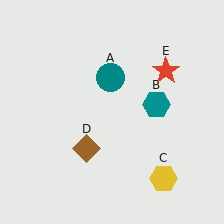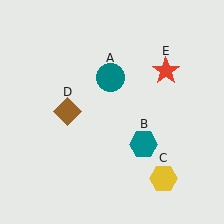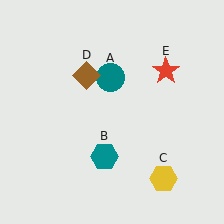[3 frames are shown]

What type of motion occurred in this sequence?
The teal hexagon (object B), brown diamond (object D) rotated clockwise around the center of the scene.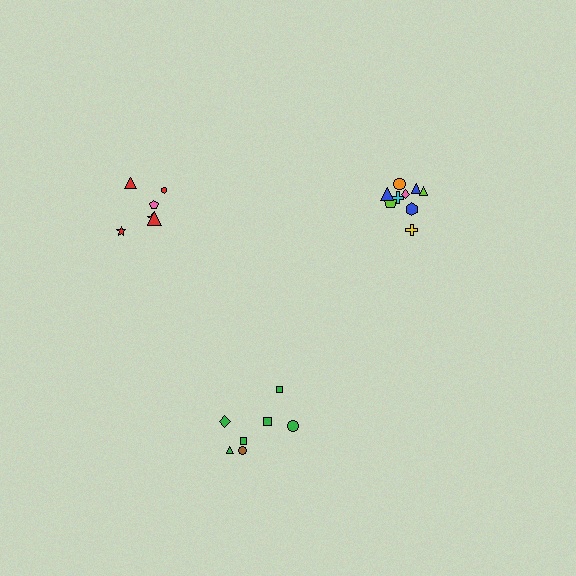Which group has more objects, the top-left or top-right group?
The top-right group.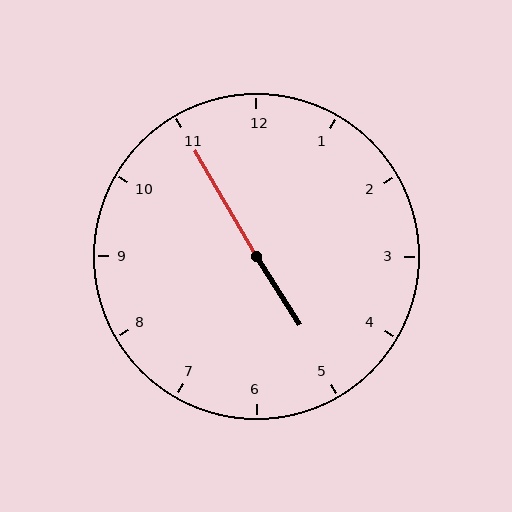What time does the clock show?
4:55.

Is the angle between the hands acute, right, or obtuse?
It is obtuse.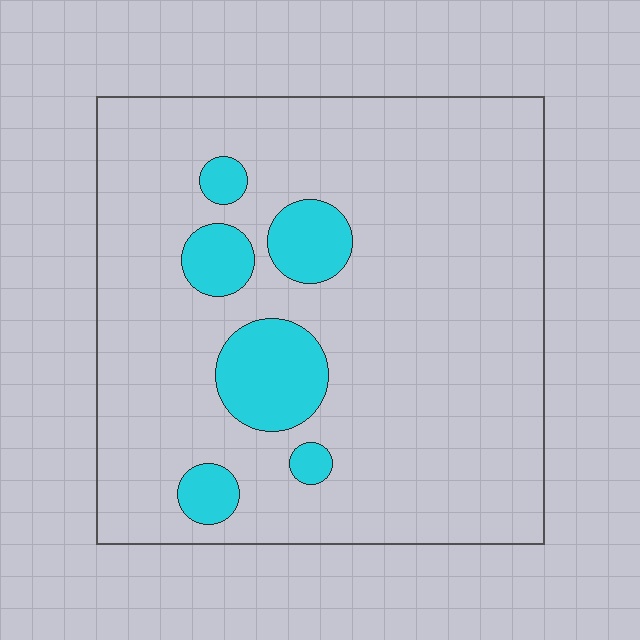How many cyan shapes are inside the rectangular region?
6.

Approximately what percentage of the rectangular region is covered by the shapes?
Approximately 15%.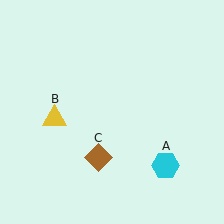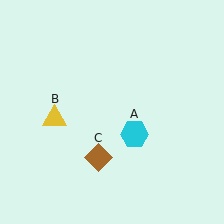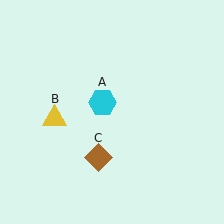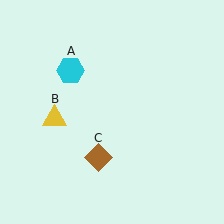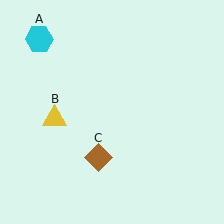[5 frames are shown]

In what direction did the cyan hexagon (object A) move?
The cyan hexagon (object A) moved up and to the left.